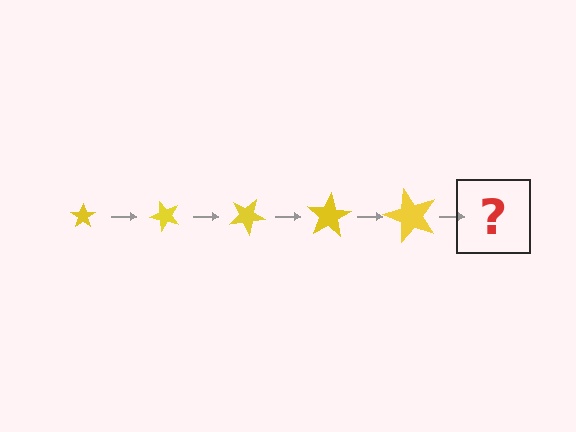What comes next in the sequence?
The next element should be a star, larger than the previous one and rotated 250 degrees from the start.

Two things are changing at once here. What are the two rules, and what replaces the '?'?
The two rules are that the star grows larger each step and it rotates 50 degrees each step. The '?' should be a star, larger than the previous one and rotated 250 degrees from the start.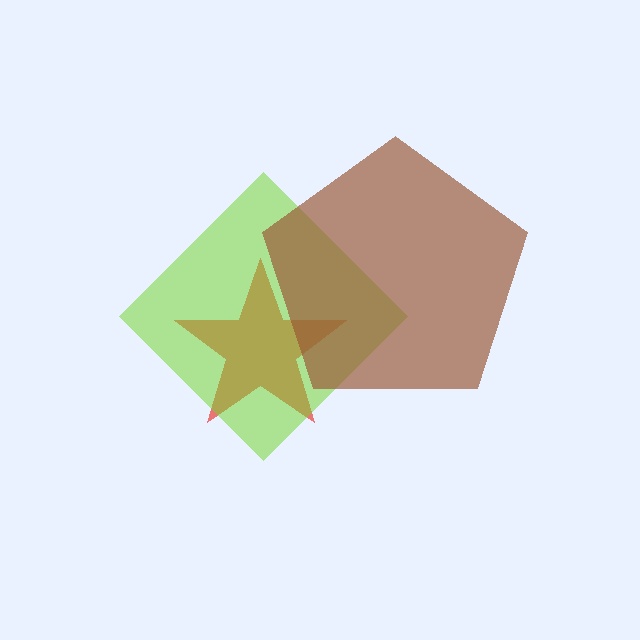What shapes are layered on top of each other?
The layered shapes are: a red star, a lime diamond, a brown pentagon.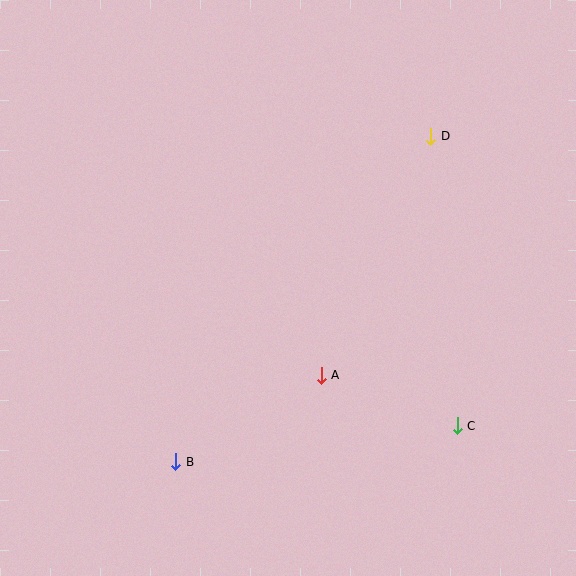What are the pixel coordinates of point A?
Point A is at (321, 375).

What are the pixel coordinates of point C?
Point C is at (457, 426).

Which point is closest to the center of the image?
Point A at (321, 375) is closest to the center.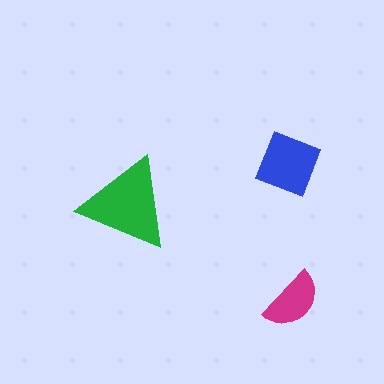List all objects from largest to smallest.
The green triangle, the blue diamond, the magenta semicircle.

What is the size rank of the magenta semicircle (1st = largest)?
3rd.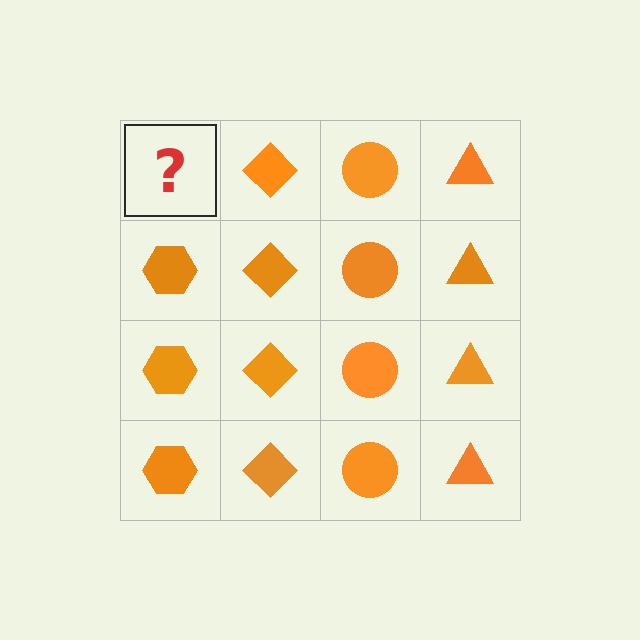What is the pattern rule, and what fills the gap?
The rule is that each column has a consistent shape. The gap should be filled with an orange hexagon.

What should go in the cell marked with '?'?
The missing cell should contain an orange hexagon.